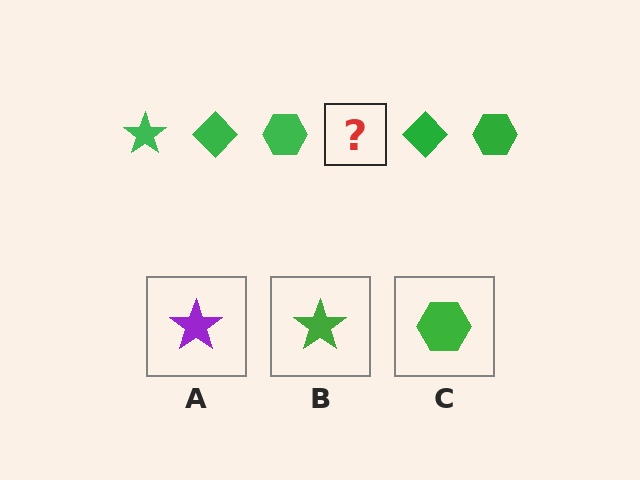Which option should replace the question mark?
Option B.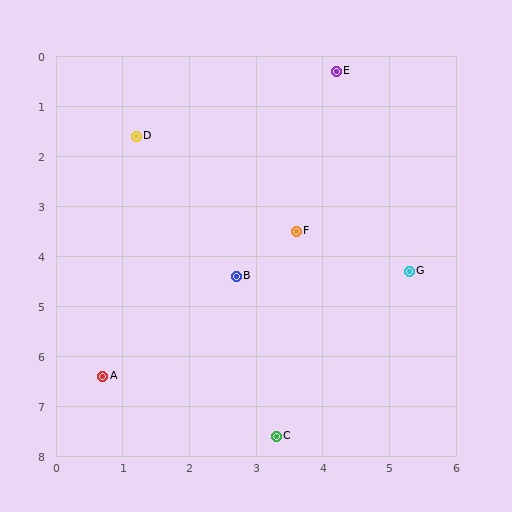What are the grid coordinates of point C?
Point C is at approximately (3.3, 7.6).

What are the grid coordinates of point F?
Point F is at approximately (3.6, 3.5).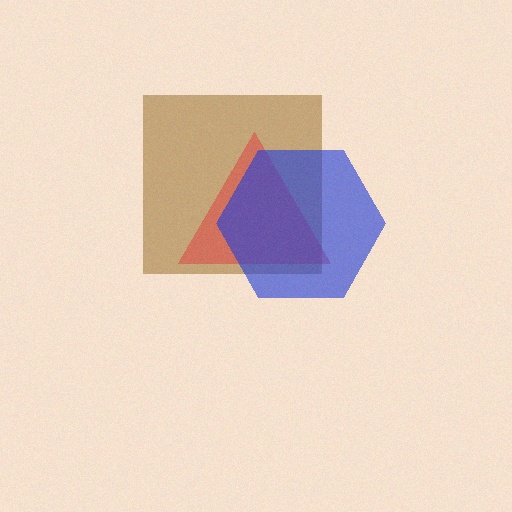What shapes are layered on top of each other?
The layered shapes are: a brown square, a red triangle, a blue hexagon.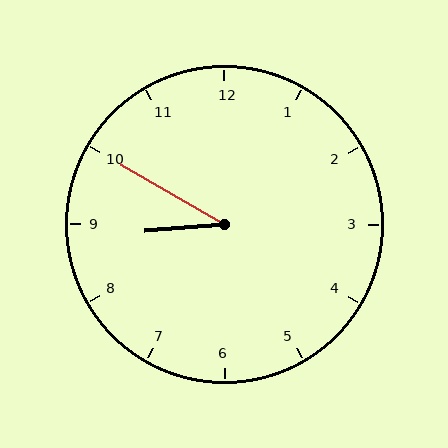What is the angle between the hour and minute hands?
Approximately 35 degrees.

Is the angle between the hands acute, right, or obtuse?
It is acute.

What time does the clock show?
8:50.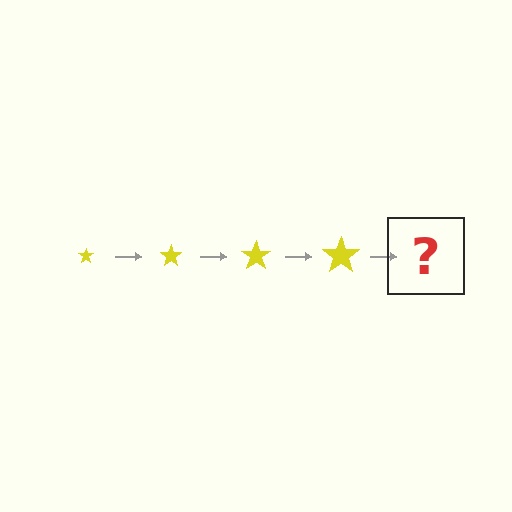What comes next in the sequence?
The next element should be a yellow star, larger than the previous one.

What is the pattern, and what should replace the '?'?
The pattern is that the star gets progressively larger each step. The '?' should be a yellow star, larger than the previous one.